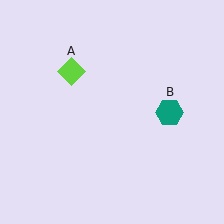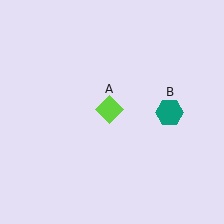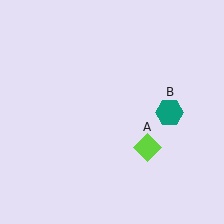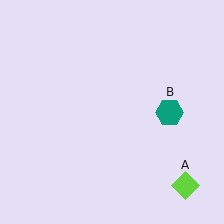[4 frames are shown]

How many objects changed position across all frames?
1 object changed position: lime diamond (object A).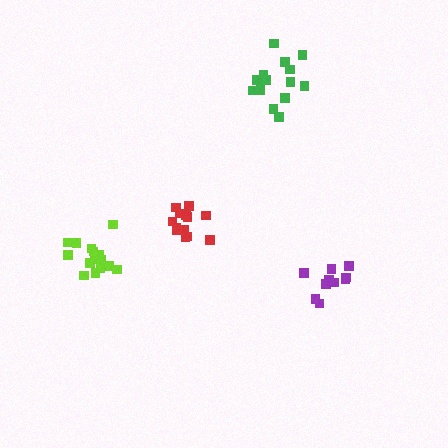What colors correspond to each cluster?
The clusters are colored: green, red, purple, lime.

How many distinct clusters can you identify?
There are 4 distinct clusters.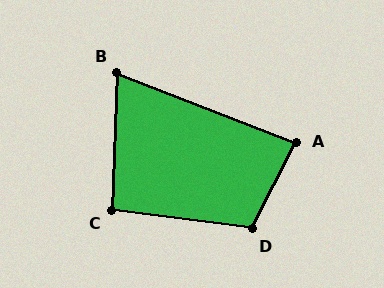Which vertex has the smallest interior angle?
B, at approximately 71 degrees.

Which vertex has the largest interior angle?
D, at approximately 109 degrees.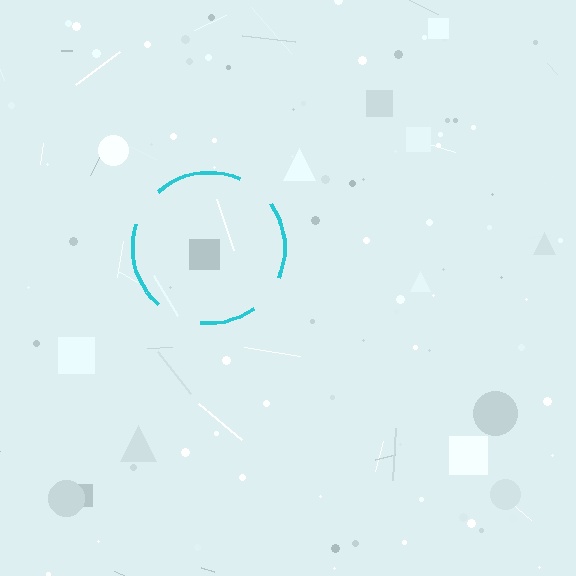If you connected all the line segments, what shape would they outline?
They would outline a circle.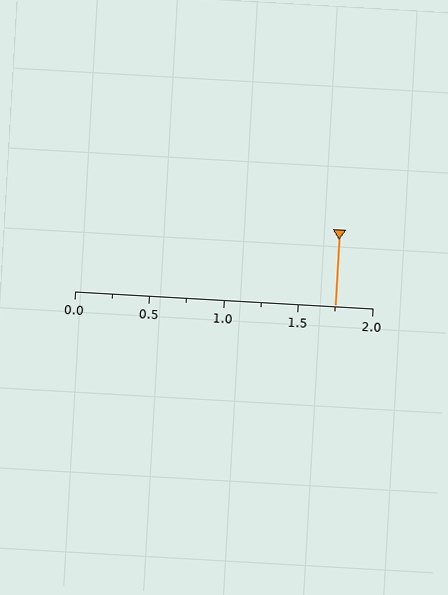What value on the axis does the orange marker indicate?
The marker indicates approximately 1.75.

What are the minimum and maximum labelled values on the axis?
The axis runs from 0.0 to 2.0.